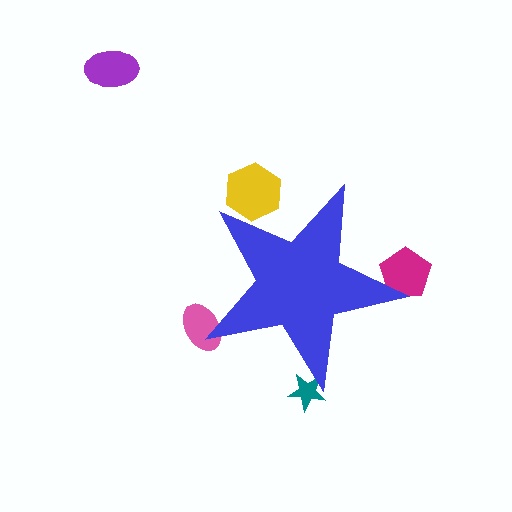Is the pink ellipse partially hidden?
Yes, the pink ellipse is partially hidden behind the blue star.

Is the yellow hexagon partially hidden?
Yes, the yellow hexagon is partially hidden behind the blue star.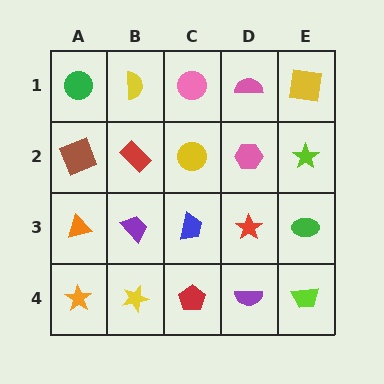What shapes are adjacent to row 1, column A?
A brown square (row 2, column A), a yellow semicircle (row 1, column B).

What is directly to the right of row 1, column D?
A yellow square.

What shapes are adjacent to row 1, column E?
A lime star (row 2, column E), a pink semicircle (row 1, column D).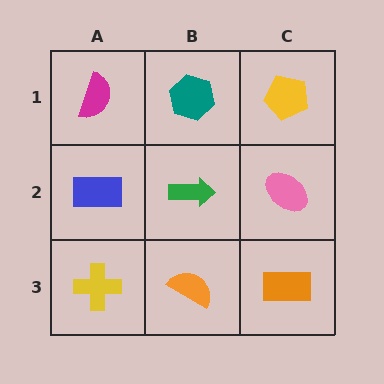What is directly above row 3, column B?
A green arrow.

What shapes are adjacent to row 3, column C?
A pink ellipse (row 2, column C), an orange semicircle (row 3, column B).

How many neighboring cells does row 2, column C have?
3.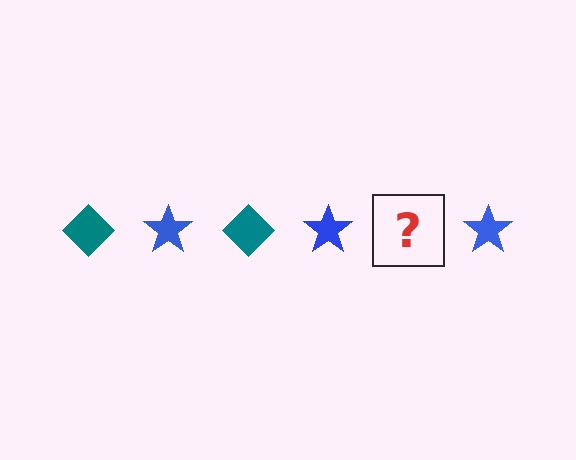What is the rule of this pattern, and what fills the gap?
The rule is that the pattern alternates between teal diamond and blue star. The gap should be filled with a teal diamond.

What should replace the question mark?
The question mark should be replaced with a teal diamond.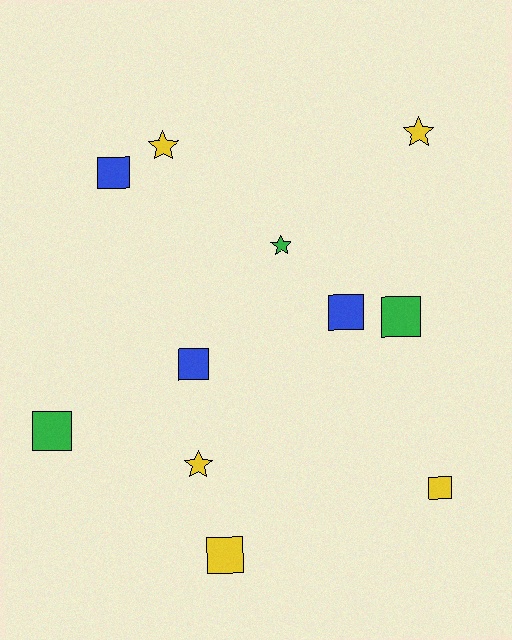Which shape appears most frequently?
Square, with 7 objects.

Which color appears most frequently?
Yellow, with 5 objects.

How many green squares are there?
There are 2 green squares.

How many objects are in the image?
There are 11 objects.